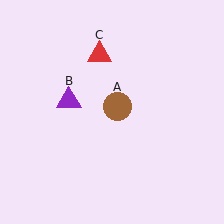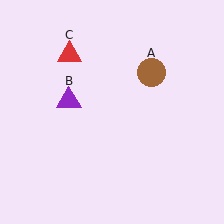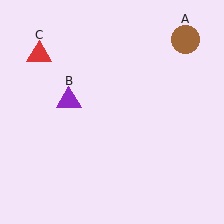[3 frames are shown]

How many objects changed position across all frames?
2 objects changed position: brown circle (object A), red triangle (object C).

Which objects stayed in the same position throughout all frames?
Purple triangle (object B) remained stationary.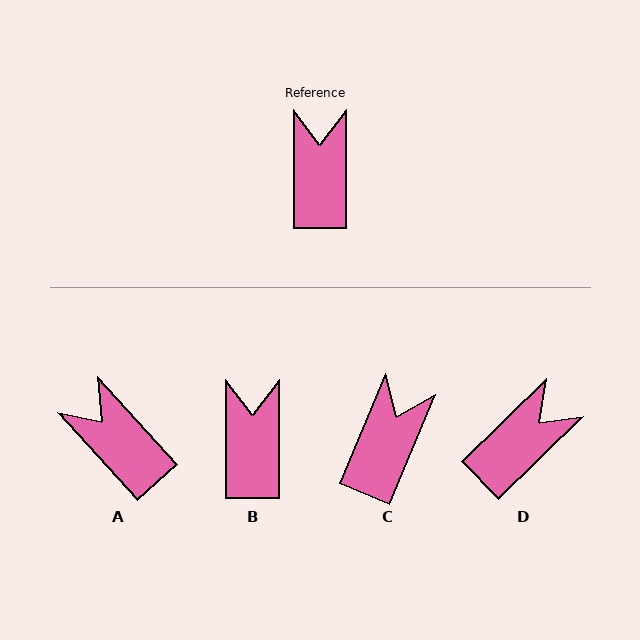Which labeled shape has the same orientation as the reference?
B.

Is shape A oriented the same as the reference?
No, it is off by about 42 degrees.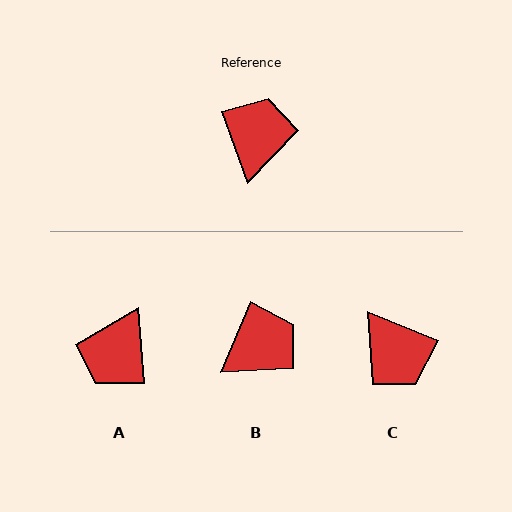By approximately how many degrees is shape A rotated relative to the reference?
Approximately 165 degrees counter-clockwise.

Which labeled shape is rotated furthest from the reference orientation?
A, about 165 degrees away.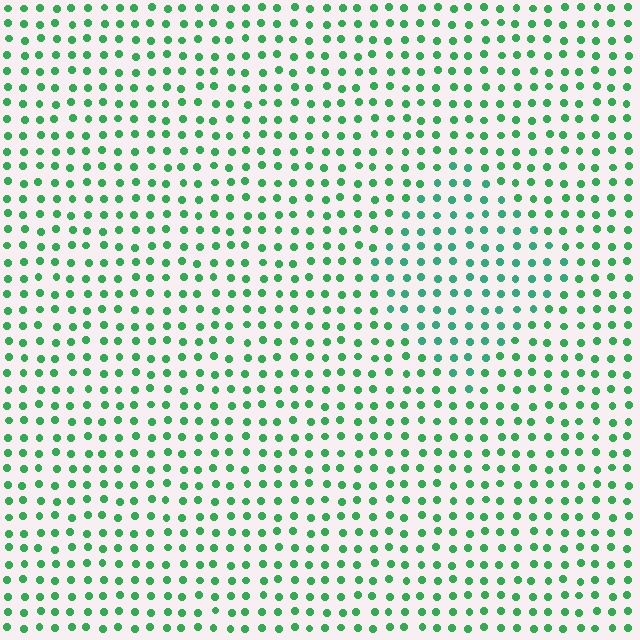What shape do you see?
I see a diamond.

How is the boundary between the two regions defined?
The boundary is defined purely by a slight shift in hue (about 22 degrees). Spacing, size, and orientation are identical on both sides.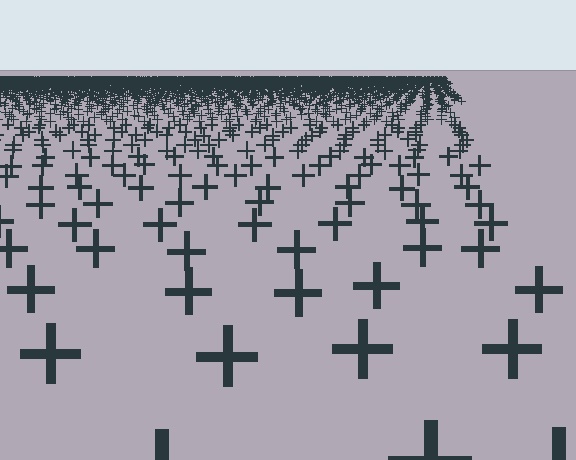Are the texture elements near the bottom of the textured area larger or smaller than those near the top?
Larger. Near the bottom, elements are closer to the viewer and appear at a bigger on-screen size.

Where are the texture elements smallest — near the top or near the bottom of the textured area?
Near the top.